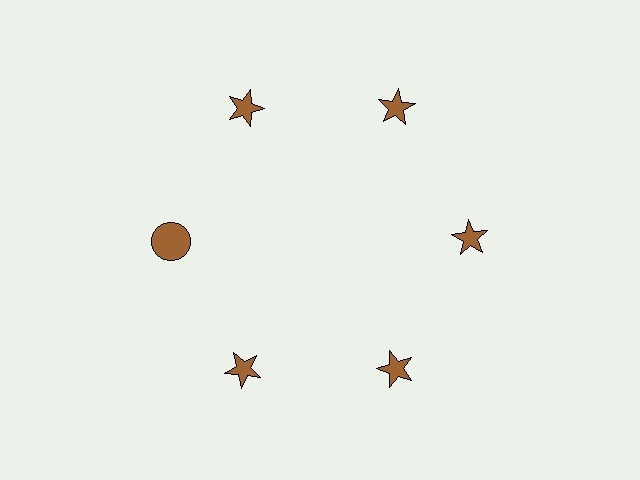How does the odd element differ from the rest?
It has a different shape: circle instead of star.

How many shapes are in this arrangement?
There are 6 shapes arranged in a ring pattern.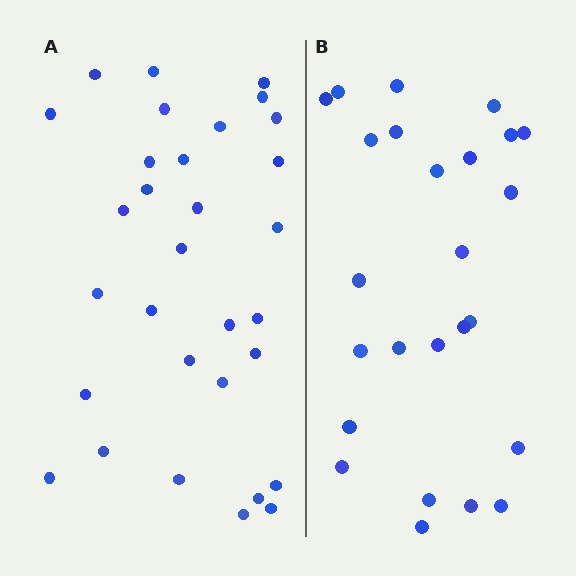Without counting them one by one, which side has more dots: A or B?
Region A (the left region) has more dots.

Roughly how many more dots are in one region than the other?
Region A has about 6 more dots than region B.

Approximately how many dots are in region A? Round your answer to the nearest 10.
About 30 dots. (The exact count is 31, which rounds to 30.)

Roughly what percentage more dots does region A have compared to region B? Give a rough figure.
About 25% more.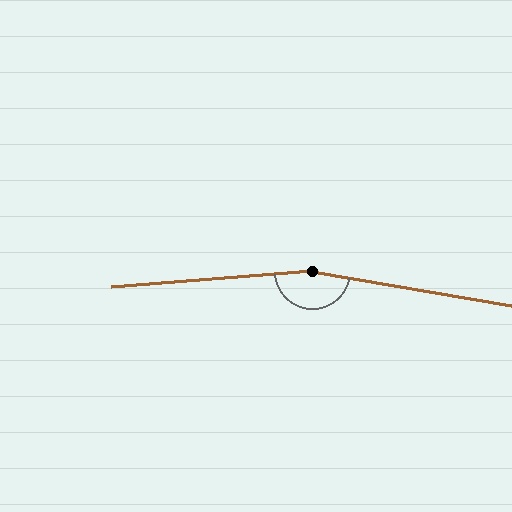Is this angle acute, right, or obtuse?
It is obtuse.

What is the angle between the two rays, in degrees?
Approximately 166 degrees.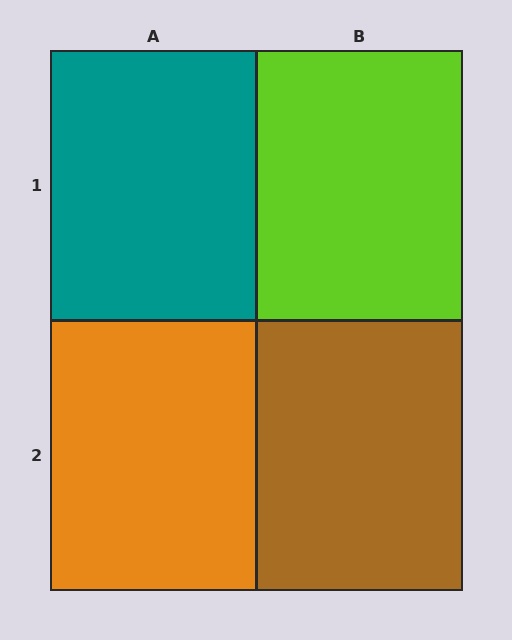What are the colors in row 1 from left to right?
Teal, lime.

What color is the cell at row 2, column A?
Orange.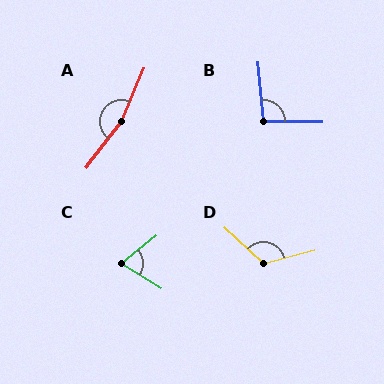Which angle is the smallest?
C, at approximately 71 degrees.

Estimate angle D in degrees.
Approximately 123 degrees.